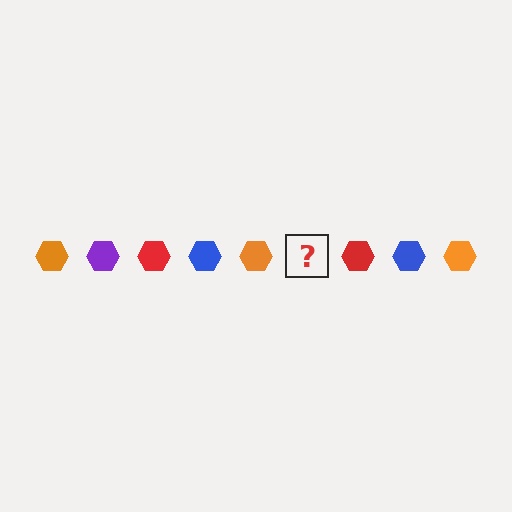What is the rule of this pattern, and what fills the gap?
The rule is that the pattern cycles through orange, purple, red, blue hexagons. The gap should be filled with a purple hexagon.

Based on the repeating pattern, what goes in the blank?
The blank should be a purple hexagon.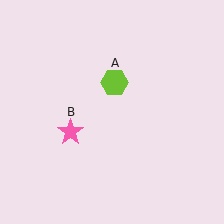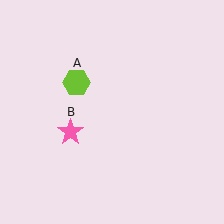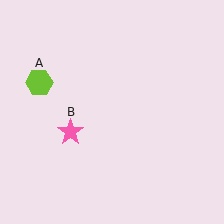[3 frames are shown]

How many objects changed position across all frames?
1 object changed position: lime hexagon (object A).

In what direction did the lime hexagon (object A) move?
The lime hexagon (object A) moved left.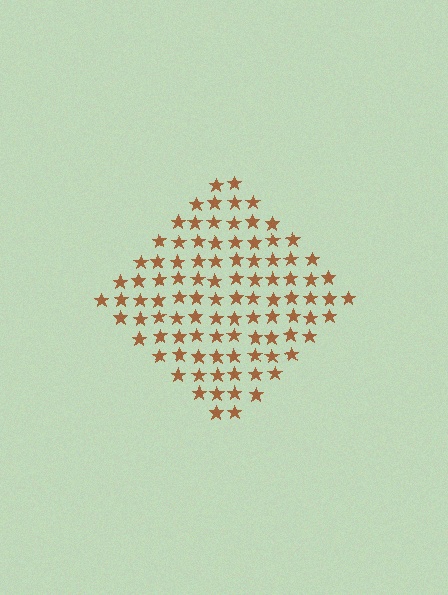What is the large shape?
The large shape is a diamond.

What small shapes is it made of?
It is made of small stars.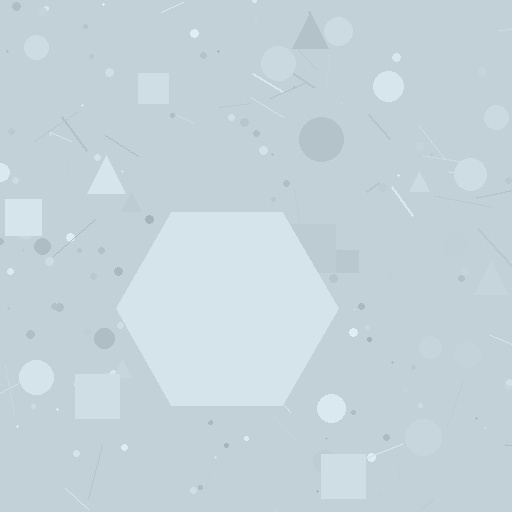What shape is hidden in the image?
A hexagon is hidden in the image.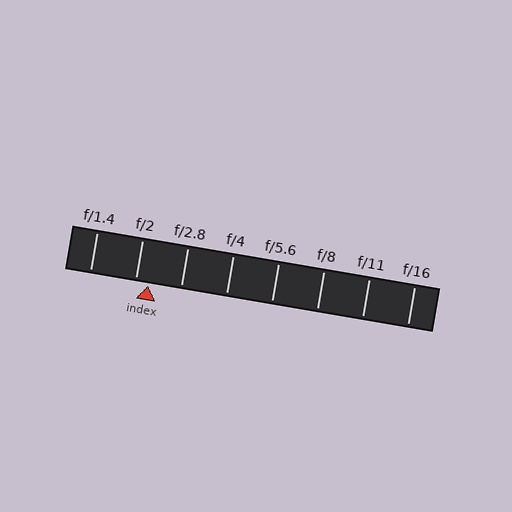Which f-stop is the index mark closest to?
The index mark is closest to f/2.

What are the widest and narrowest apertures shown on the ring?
The widest aperture shown is f/1.4 and the narrowest is f/16.